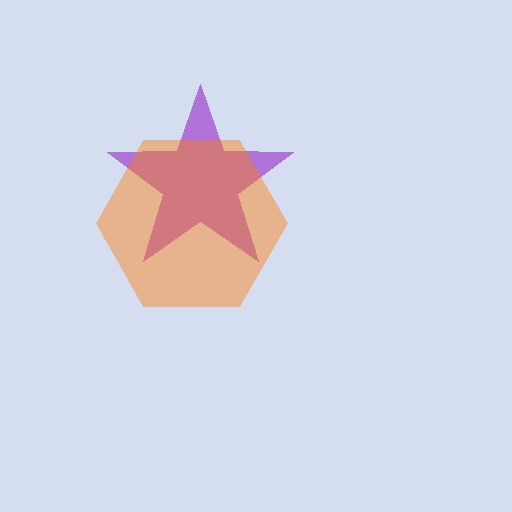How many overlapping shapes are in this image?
There are 2 overlapping shapes in the image.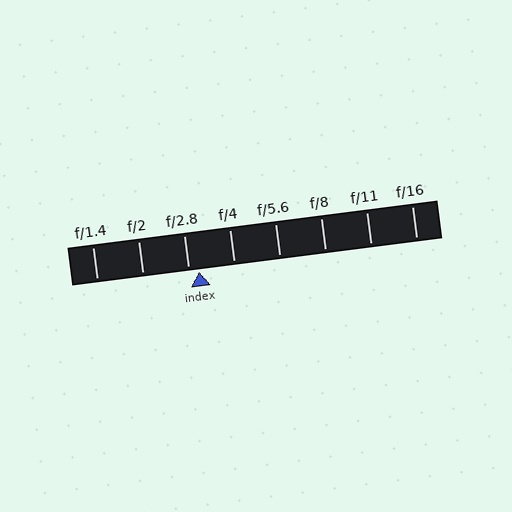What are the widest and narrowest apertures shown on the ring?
The widest aperture shown is f/1.4 and the narrowest is f/16.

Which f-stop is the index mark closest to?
The index mark is closest to f/2.8.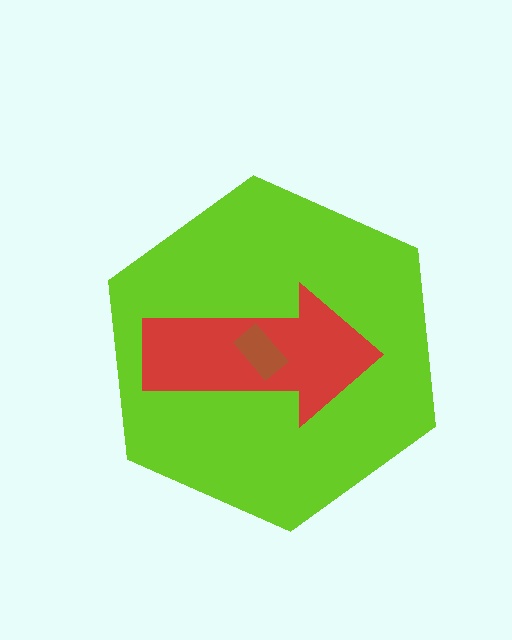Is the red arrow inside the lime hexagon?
Yes.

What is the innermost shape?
The brown rectangle.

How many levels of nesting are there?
3.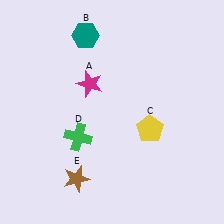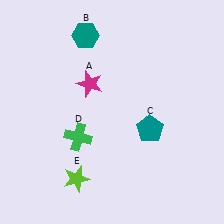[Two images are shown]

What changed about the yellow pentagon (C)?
In Image 1, C is yellow. In Image 2, it changed to teal.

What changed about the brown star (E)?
In Image 1, E is brown. In Image 2, it changed to lime.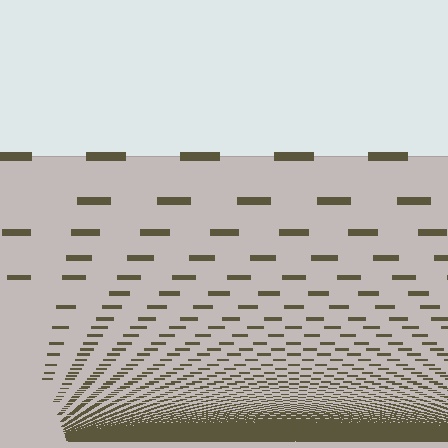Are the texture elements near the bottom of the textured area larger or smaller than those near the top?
Smaller. The gradient is inverted — elements near the bottom are smaller and denser.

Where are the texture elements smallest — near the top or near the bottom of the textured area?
Near the bottom.